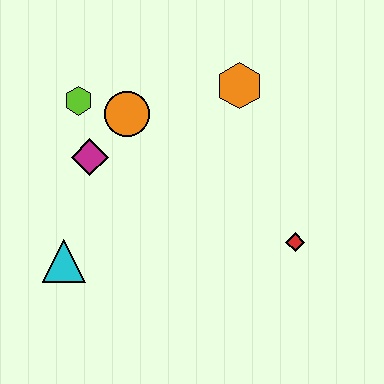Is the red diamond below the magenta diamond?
Yes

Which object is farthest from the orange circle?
The red diamond is farthest from the orange circle.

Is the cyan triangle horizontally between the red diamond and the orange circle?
No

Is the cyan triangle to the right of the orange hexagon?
No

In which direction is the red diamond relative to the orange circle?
The red diamond is to the right of the orange circle.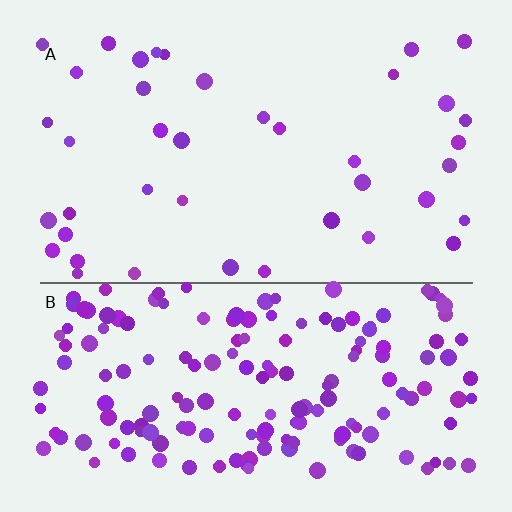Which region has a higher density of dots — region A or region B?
B (the bottom).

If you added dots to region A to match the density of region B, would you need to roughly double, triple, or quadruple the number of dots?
Approximately quadruple.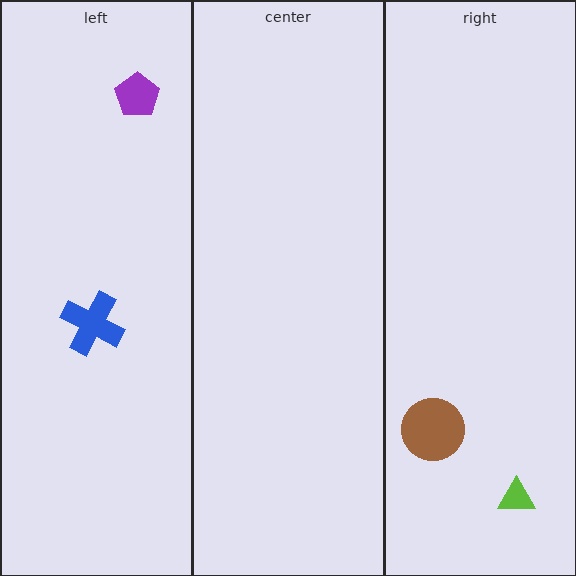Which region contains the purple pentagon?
The left region.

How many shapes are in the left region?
2.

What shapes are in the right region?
The brown circle, the lime triangle.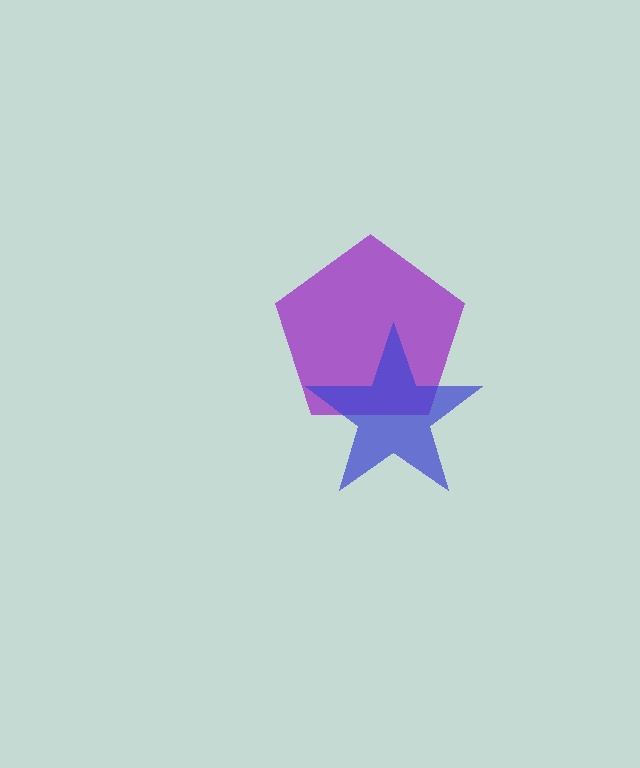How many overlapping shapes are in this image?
There are 2 overlapping shapes in the image.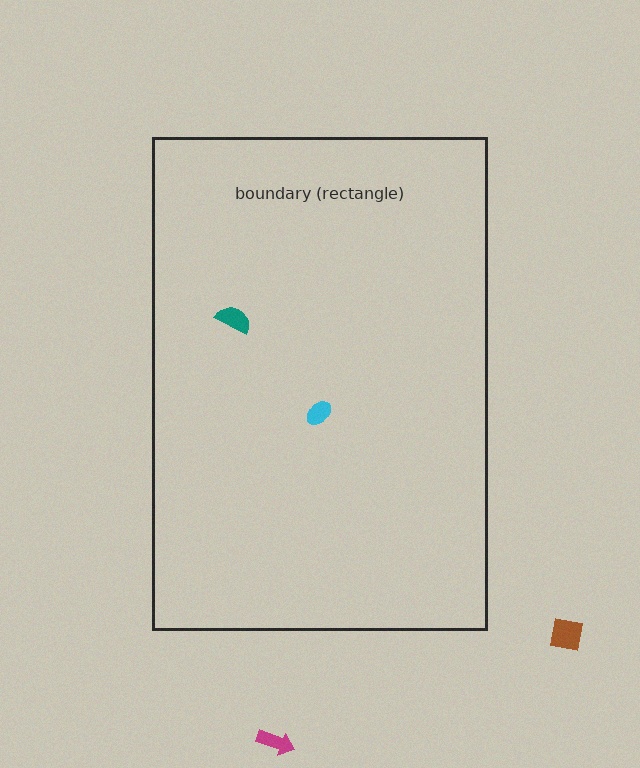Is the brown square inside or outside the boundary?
Outside.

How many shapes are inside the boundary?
2 inside, 2 outside.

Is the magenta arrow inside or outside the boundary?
Outside.